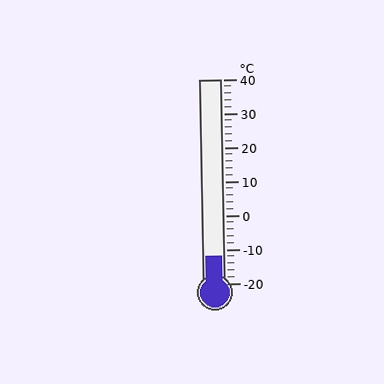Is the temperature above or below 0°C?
The temperature is below 0°C.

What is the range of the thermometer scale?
The thermometer scale ranges from -20°C to 40°C.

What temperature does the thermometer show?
The thermometer shows approximately -12°C.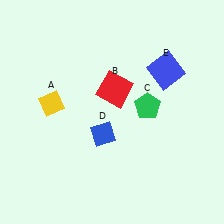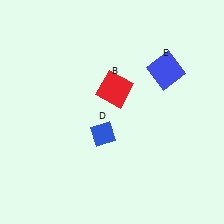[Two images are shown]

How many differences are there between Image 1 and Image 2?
There are 2 differences between the two images.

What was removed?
The green pentagon (C), the yellow diamond (A) were removed in Image 2.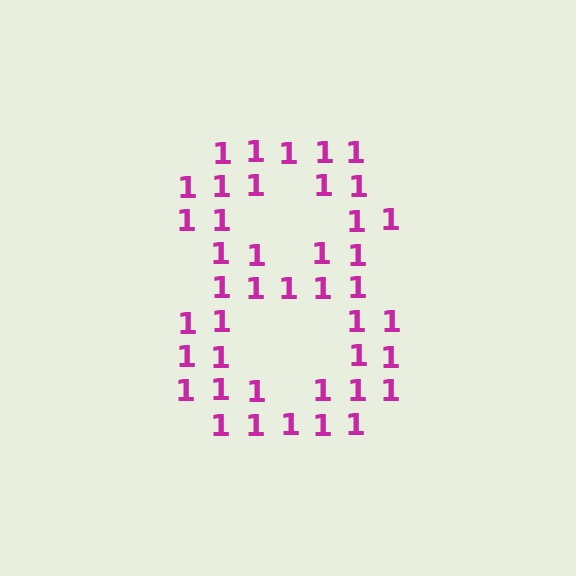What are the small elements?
The small elements are digit 1's.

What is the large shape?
The large shape is the digit 8.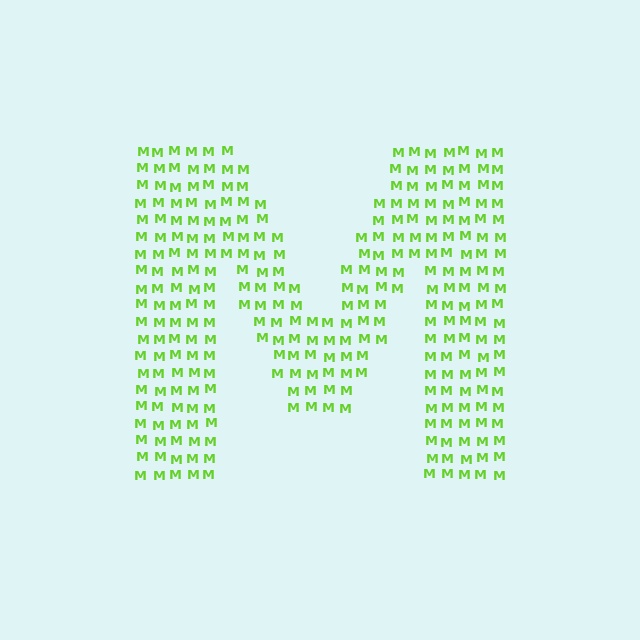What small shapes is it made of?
It is made of small letter M's.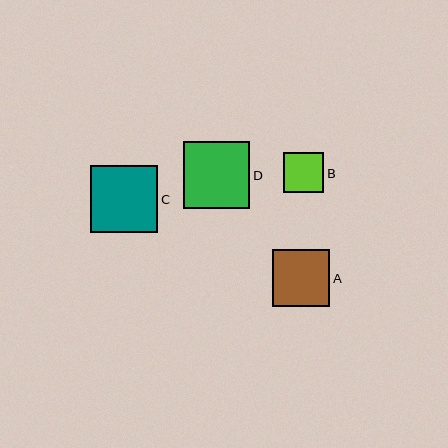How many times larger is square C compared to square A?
Square C is approximately 1.2 times the size of square A.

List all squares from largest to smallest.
From largest to smallest: C, D, A, B.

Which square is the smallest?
Square B is the smallest with a size of approximately 40 pixels.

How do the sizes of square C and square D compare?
Square C and square D are approximately the same size.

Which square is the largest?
Square C is the largest with a size of approximately 67 pixels.